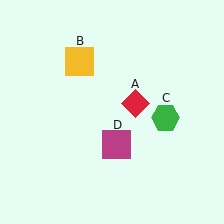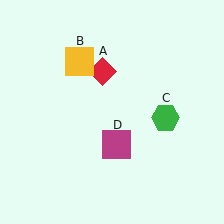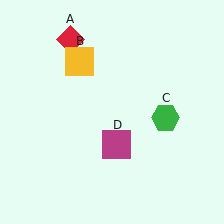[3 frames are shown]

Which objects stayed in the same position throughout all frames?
Yellow square (object B) and green hexagon (object C) and magenta square (object D) remained stationary.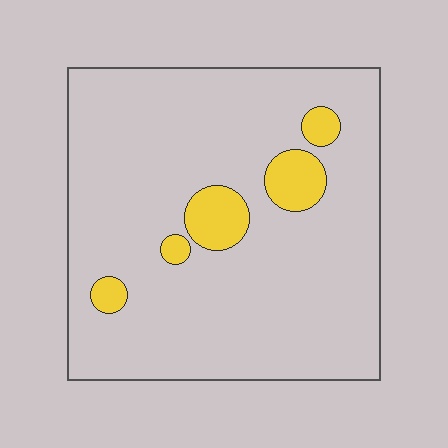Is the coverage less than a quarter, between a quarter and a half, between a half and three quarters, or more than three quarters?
Less than a quarter.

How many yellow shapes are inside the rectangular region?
5.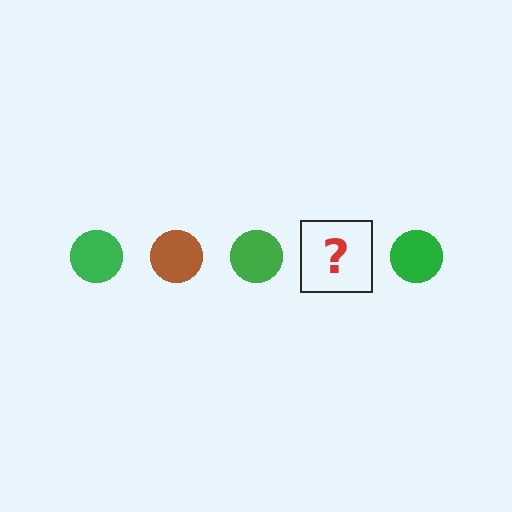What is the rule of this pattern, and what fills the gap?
The rule is that the pattern cycles through green, brown circles. The gap should be filled with a brown circle.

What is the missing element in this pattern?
The missing element is a brown circle.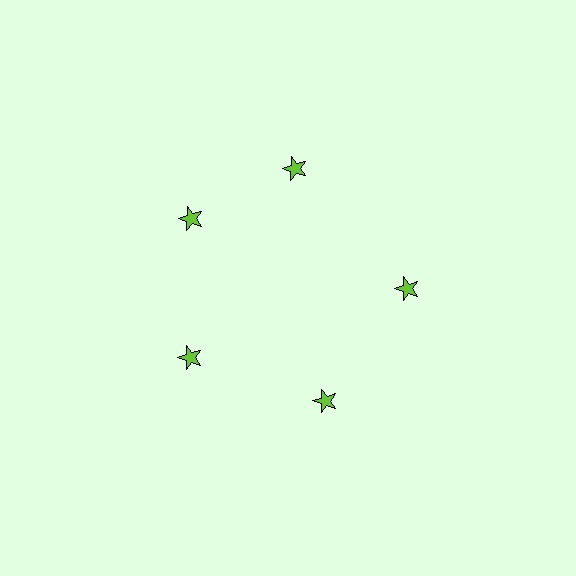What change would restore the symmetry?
The symmetry would be restored by rotating it back into even spacing with its neighbors so that all 5 stars sit at equal angles and equal distance from the center.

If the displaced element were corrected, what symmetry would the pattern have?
It would have 5-fold rotational symmetry — the pattern would map onto itself every 72 degrees.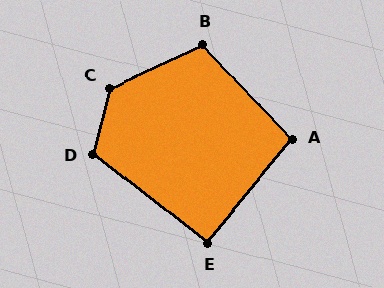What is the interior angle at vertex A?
Approximately 97 degrees (obtuse).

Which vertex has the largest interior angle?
C, at approximately 129 degrees.